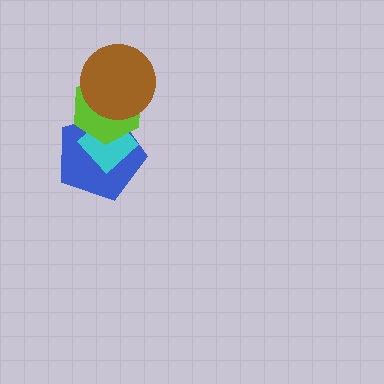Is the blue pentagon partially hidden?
Yes, it is partially covered by another shape.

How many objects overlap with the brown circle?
2 objects overlap with the brown circle.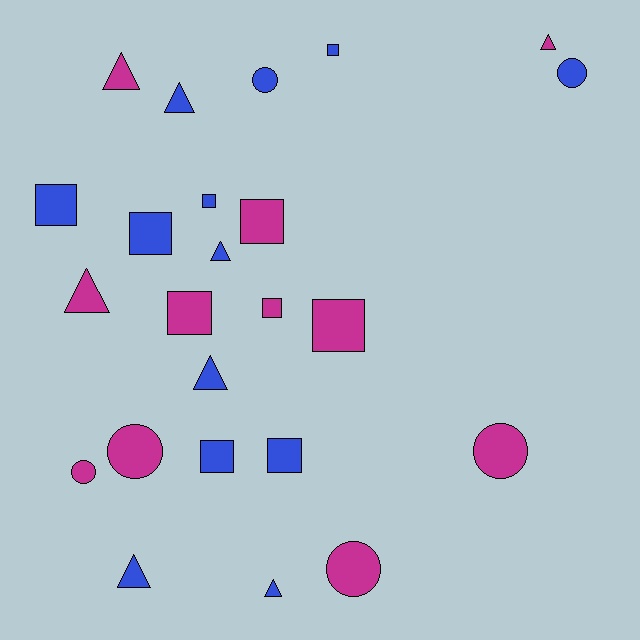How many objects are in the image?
There are 24 objects.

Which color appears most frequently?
Blue, with 13 objects.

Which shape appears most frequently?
Square, with 10 objects.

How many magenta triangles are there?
There are 3 magenta triangles.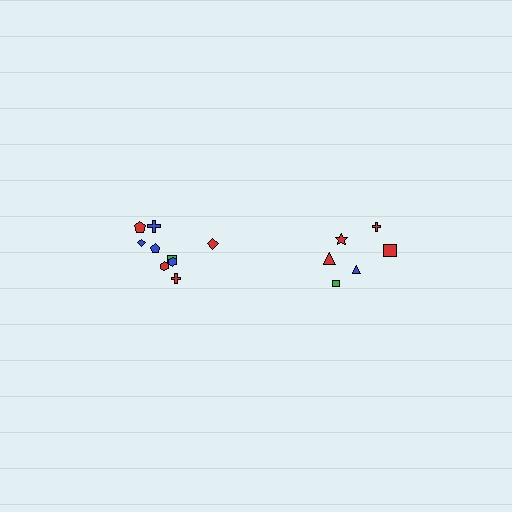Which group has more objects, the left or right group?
The left group.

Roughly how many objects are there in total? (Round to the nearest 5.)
Roughly 15 objects in total.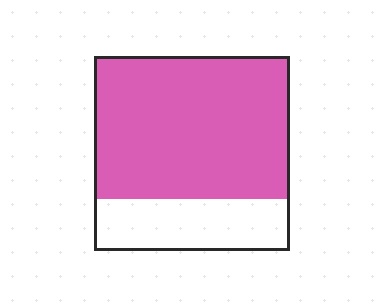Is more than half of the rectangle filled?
Yes.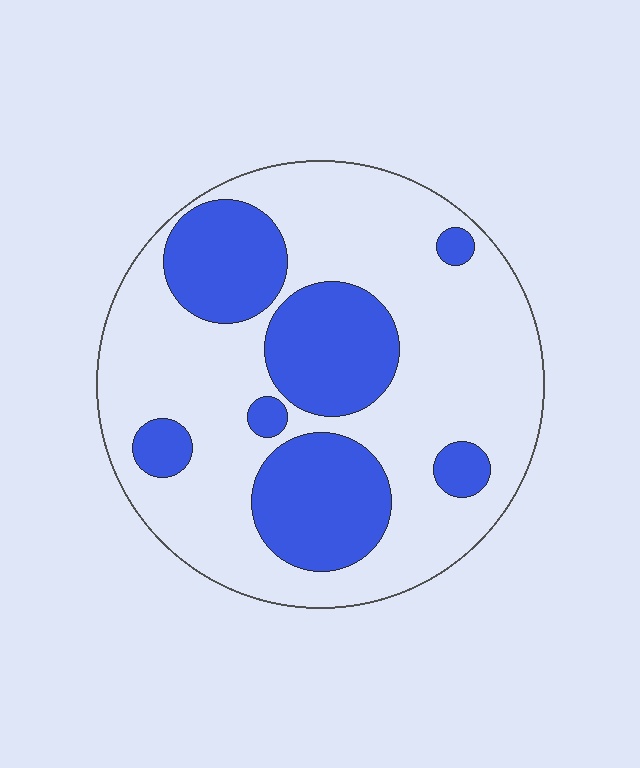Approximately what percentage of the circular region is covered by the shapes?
Approximately 30%.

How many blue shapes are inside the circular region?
7.